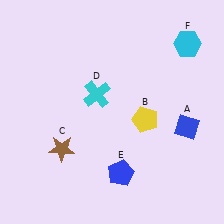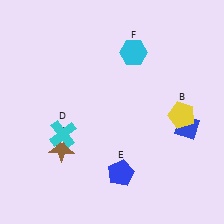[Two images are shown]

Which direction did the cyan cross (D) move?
The cyan cross (D) moved down.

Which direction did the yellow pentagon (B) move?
The yellow pentagon (B) moved right.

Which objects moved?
The objects that moved are: the yellow pentagon (B), the cyan cross (D), the cyan hexagon (F).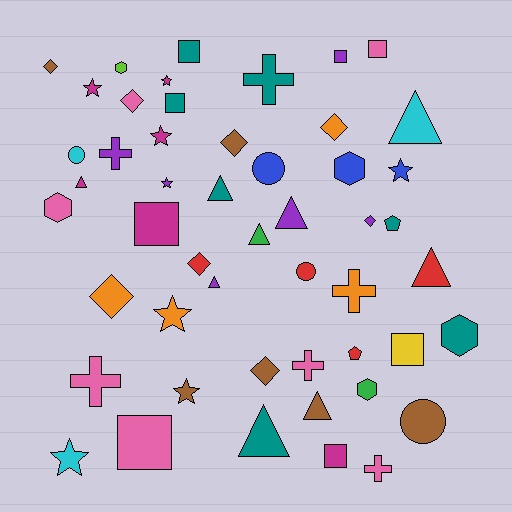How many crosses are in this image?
There are 6 crosses.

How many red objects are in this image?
There are 4 red objects.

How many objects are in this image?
There are 50 objects.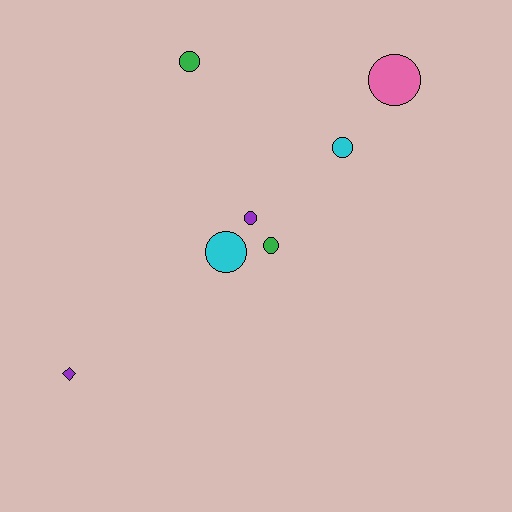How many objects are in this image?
There are 7 objects.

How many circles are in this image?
There are 6 circles.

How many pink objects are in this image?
There is 1 pink object.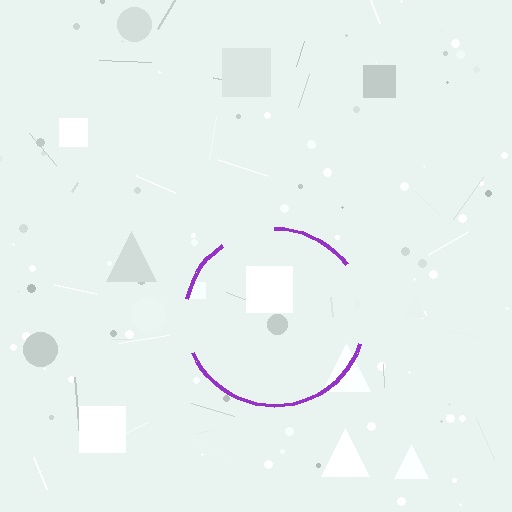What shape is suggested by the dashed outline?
The dashed outline suggests a circle.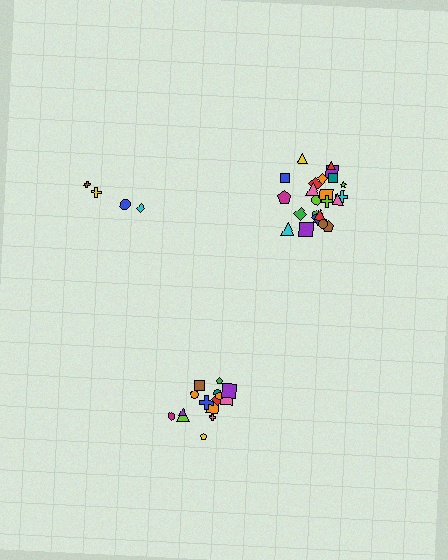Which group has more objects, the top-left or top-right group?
The top-right group.